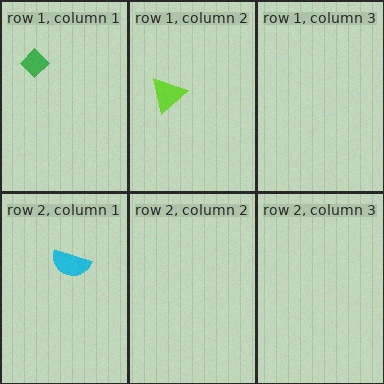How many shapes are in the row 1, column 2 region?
1.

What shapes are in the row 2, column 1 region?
The cyan semicircle.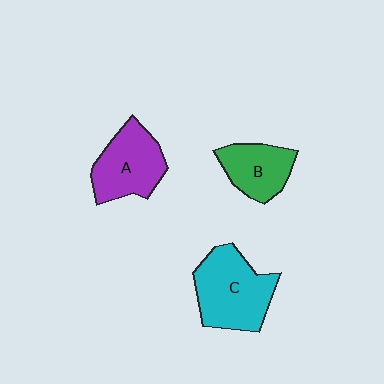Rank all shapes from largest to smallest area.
From largest to smallest: C (cyan), A (purple), B (green).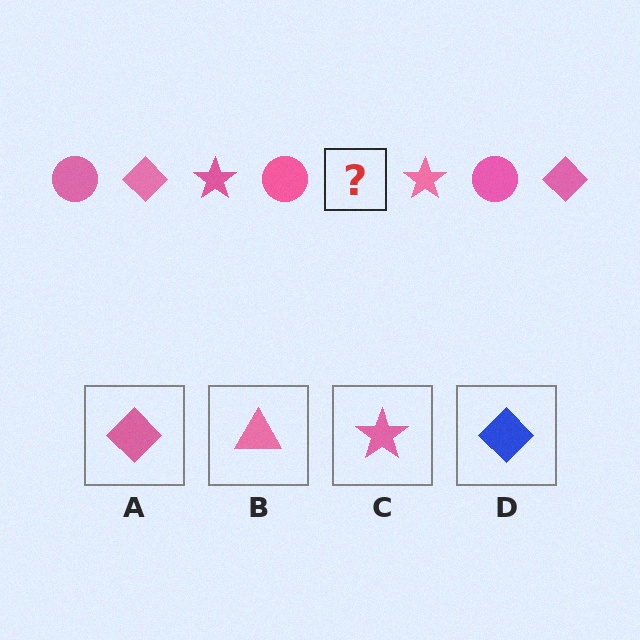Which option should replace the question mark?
Option A.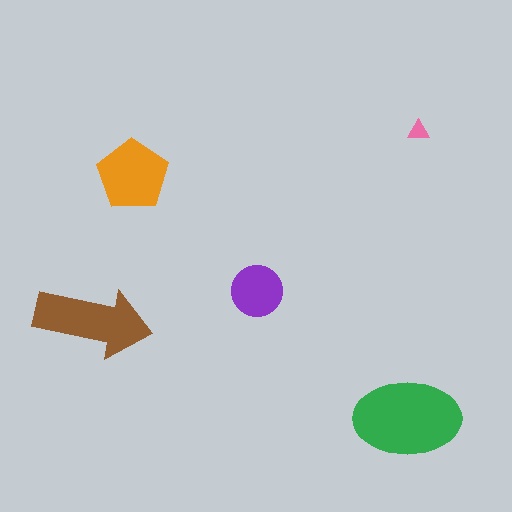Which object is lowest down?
The green ellipse is bottommost.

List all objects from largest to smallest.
The green ellipse, the brown arrow, the orange pentagon, the purple circle, the pink triangle.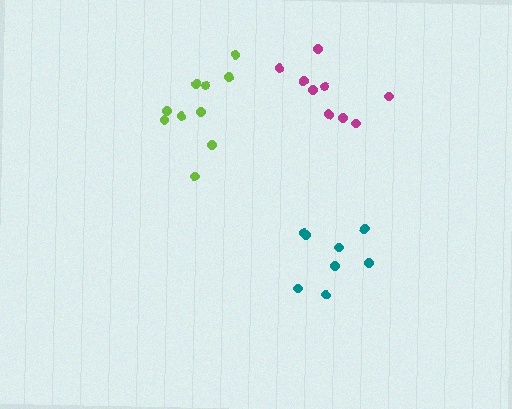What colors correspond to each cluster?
The clusters are colored: teal, lime, magenta.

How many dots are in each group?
Group 1: 8 dots, Group 2: 10 dots, Group 3: 9 dots (27 total).